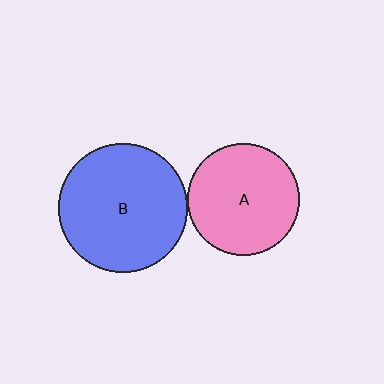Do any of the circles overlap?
No, none of the circles overlap.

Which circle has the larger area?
Circle B (blue).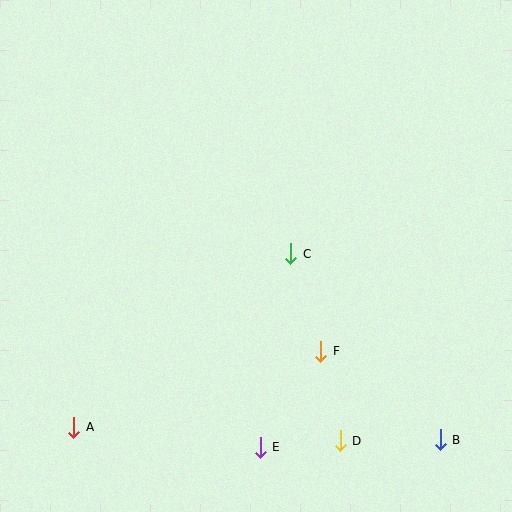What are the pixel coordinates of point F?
Point F is at (321, 351).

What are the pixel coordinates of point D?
Point D is at (340, 441).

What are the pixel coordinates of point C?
Point C is at (291, 254).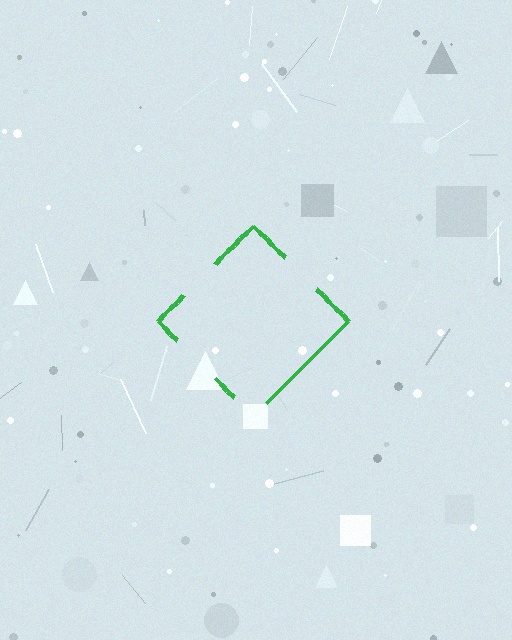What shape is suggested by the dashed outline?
The dashed outline suggests a diamond.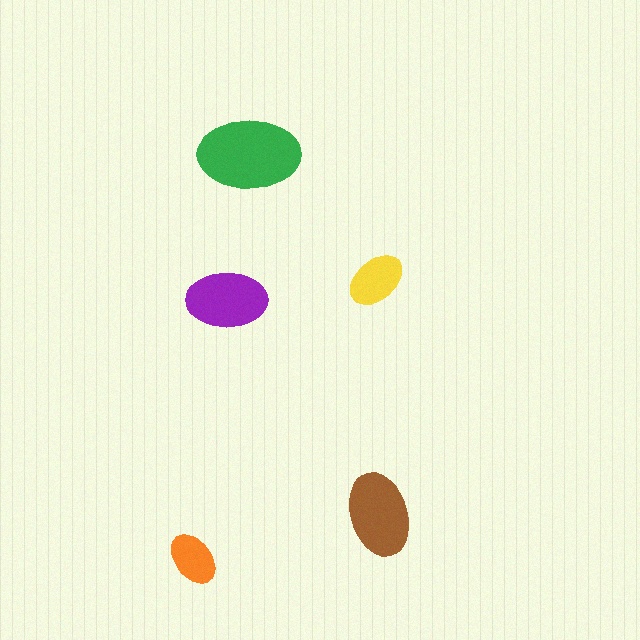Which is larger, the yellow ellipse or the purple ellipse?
The purple one.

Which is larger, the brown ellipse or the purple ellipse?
The brown one.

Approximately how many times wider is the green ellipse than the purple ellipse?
About 1.5 times wider.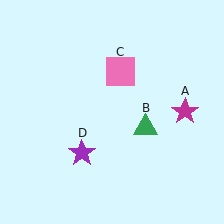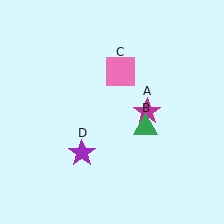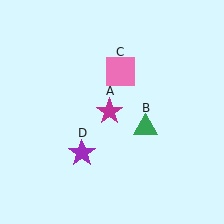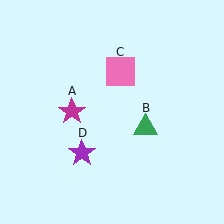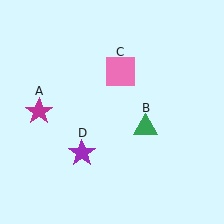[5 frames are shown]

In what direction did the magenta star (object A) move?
The magenta star (object A) moved left.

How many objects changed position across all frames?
1 object changed position: magenta star (object A).